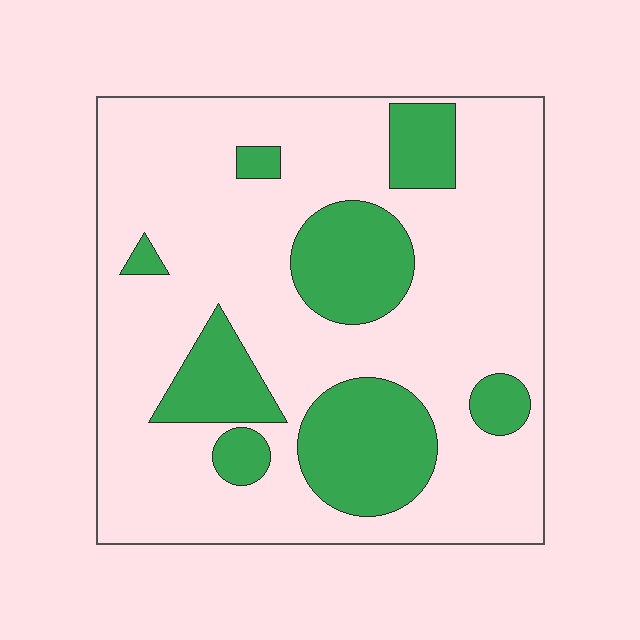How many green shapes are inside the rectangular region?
8.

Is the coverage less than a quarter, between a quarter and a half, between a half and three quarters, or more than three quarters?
Less than a quarter.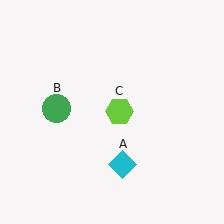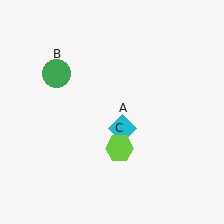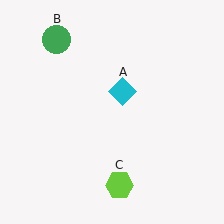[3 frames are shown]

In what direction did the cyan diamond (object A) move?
The cyan diamond (object A) moved up.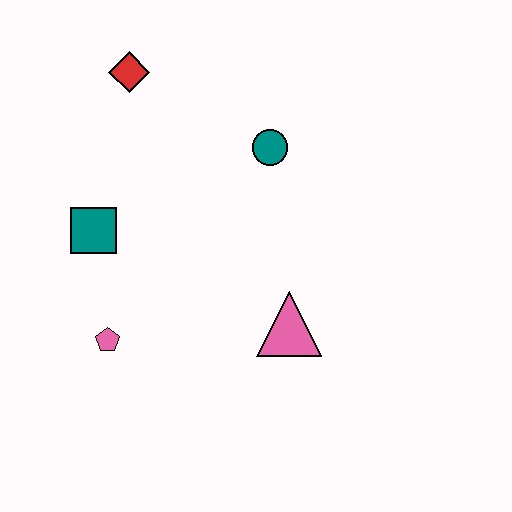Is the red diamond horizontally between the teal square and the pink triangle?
Yes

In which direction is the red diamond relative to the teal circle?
The red diamond is to the left of the teal circle.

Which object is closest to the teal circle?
The red diamond is closest to the teal circle.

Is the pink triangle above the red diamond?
No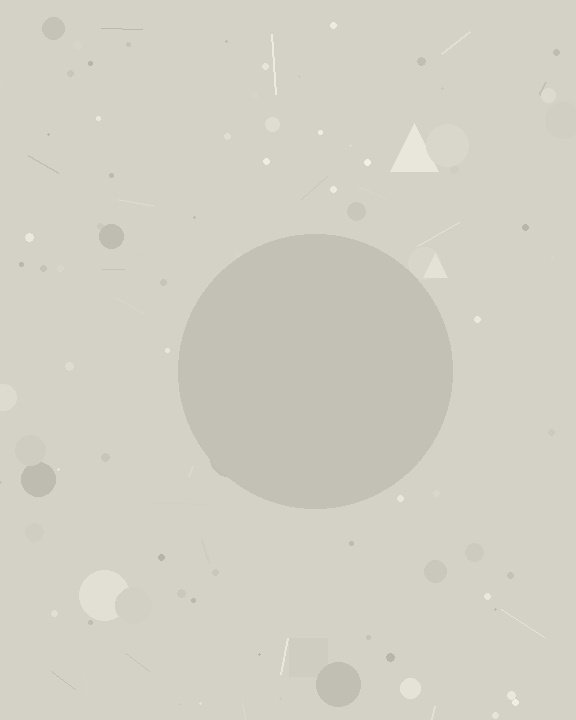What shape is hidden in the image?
A circle is hidden in the image.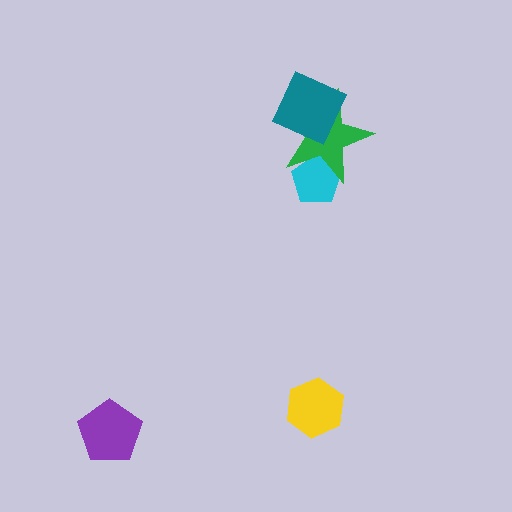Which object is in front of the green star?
The teal diamond is in front of the green star.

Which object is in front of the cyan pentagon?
The green star is in front of the cyan pentagon.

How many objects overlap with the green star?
2 objects overlap with the green star.